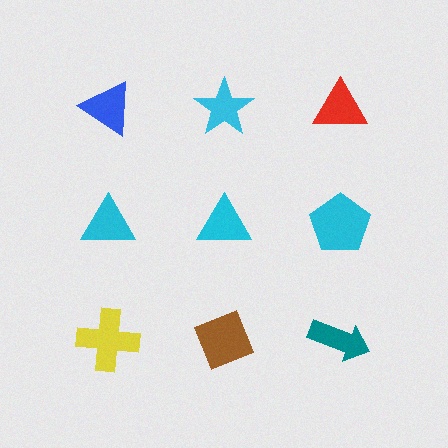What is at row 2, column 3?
A cyan pentagon.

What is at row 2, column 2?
A cyan triangle.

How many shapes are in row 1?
3 shapes.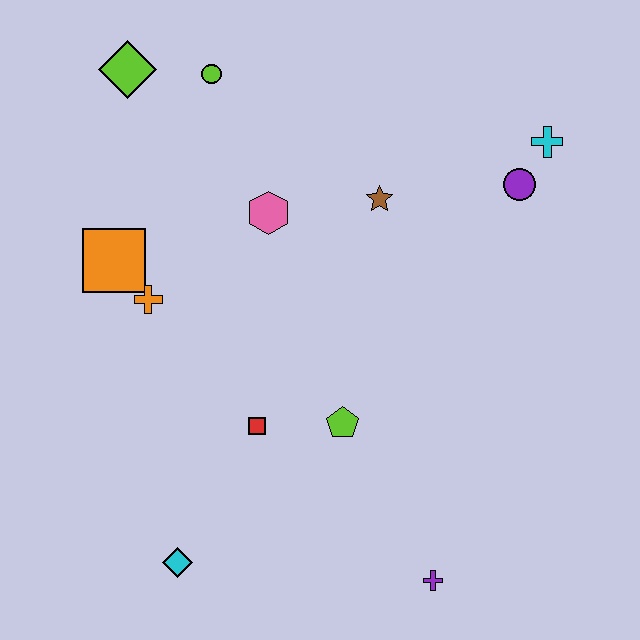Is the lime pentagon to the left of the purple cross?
Yes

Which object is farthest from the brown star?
The cyan diamond is farthest from the brown star.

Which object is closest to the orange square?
The orange cross is closest to the orange square.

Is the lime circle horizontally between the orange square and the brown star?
Yes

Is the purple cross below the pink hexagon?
Yes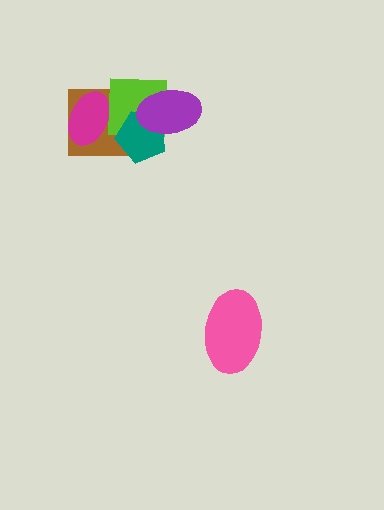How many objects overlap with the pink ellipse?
0 objects overlap with the pink ellipse.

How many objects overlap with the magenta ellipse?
2 objects overlap with the magenta ellipse.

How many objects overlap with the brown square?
3 objects overlap with the brown square.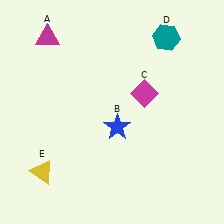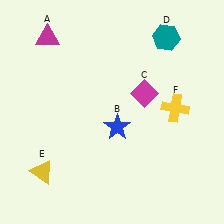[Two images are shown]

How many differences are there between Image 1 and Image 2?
There is 1 difference between the two images.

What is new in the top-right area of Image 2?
A yellow cross (F) was added in the top-right area of Image 2.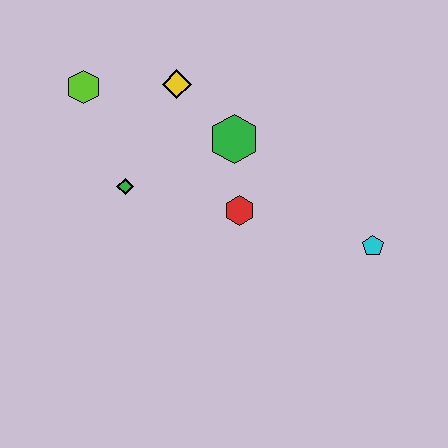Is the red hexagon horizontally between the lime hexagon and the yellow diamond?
No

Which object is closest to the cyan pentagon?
The red hexagon is closest to the cyan pentagon.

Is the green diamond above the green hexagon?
No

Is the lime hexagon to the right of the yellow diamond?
No